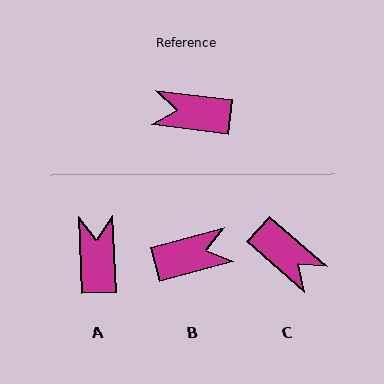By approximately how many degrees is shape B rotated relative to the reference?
Approximately 158 degrees clockwise.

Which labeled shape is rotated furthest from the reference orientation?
B, about 158 degrees away.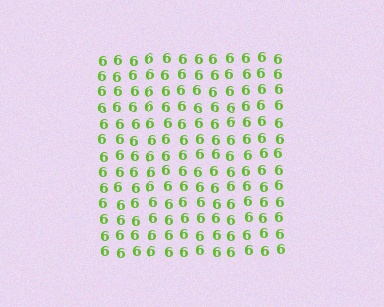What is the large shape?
The large shape is a square.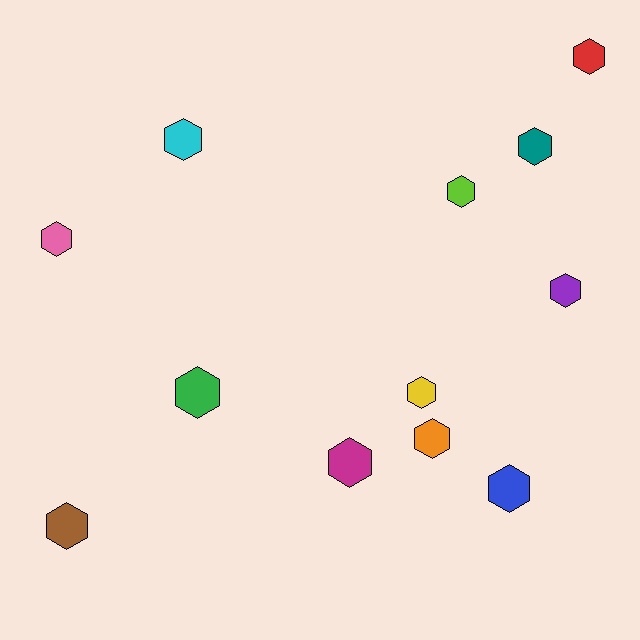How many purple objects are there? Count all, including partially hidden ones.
There is 1 purple object.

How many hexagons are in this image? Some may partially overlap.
There are 12 hexagons.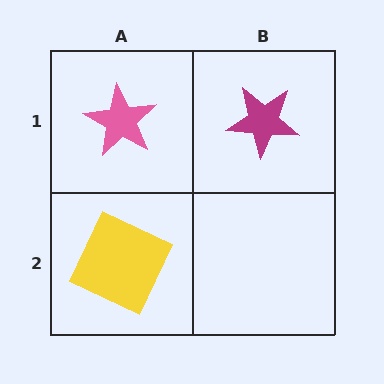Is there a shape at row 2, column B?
No, that cell is empty.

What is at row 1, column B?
A magenta star.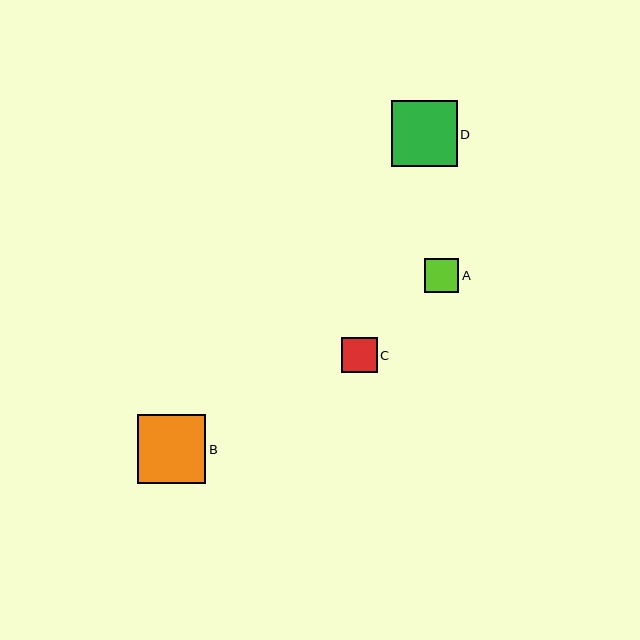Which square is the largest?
Square B is the largest with a size of approximately 68 pixels.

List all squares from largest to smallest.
From largest to smallest: B, D, C, A.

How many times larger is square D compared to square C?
Square D is approximately 1.9 times the size of square C.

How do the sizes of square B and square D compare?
Square B and square D are approximately the same size.